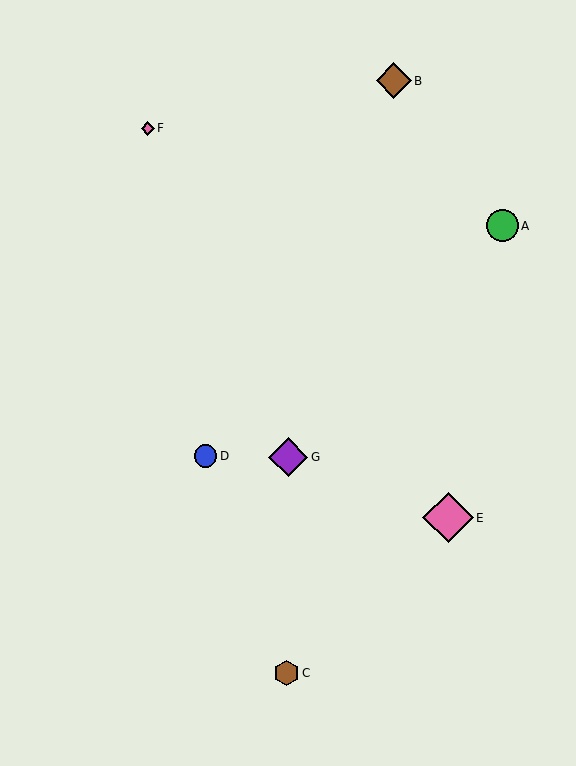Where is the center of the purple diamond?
The center of the purple diamond is at (288, 457).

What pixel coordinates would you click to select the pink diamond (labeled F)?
Click at (148, 128) to select the pink diamond F.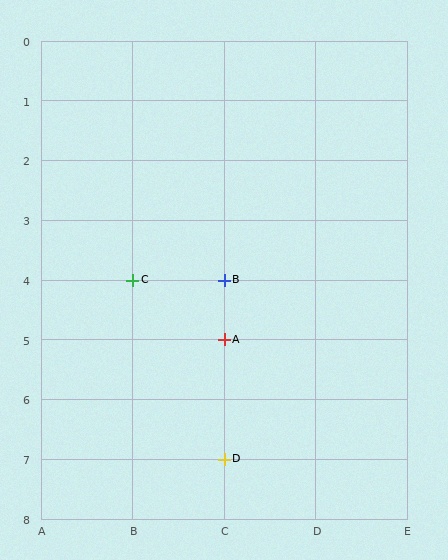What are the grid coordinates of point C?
Point C is at grid coordinates (B, 4).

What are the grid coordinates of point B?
Point B is at grid coordinates (C, 4).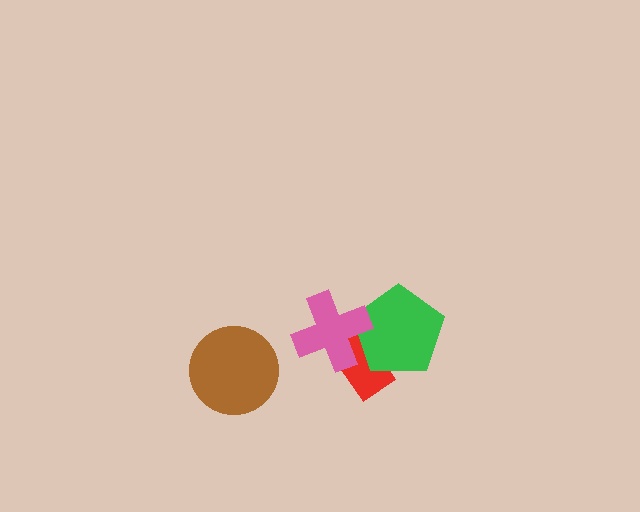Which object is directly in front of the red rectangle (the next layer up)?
The green pentagon is directly in front of the red rectangle.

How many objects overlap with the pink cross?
2 objects overlap with the pink cross.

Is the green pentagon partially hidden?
Yes, it is partially covered by another shape.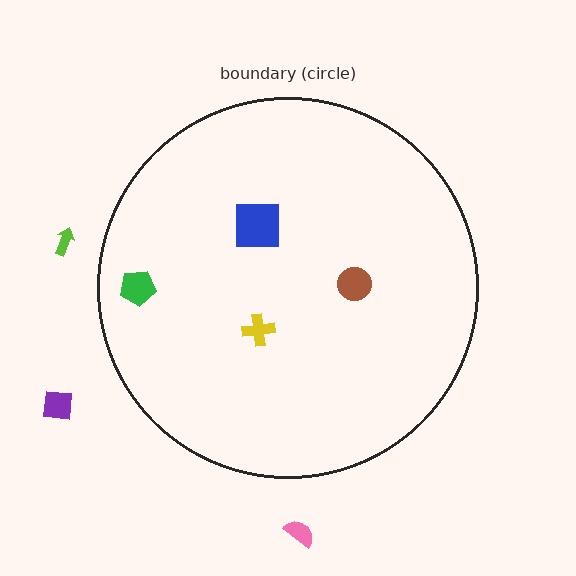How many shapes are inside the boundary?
4 inside, 3 outside.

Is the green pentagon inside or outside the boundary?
Inside.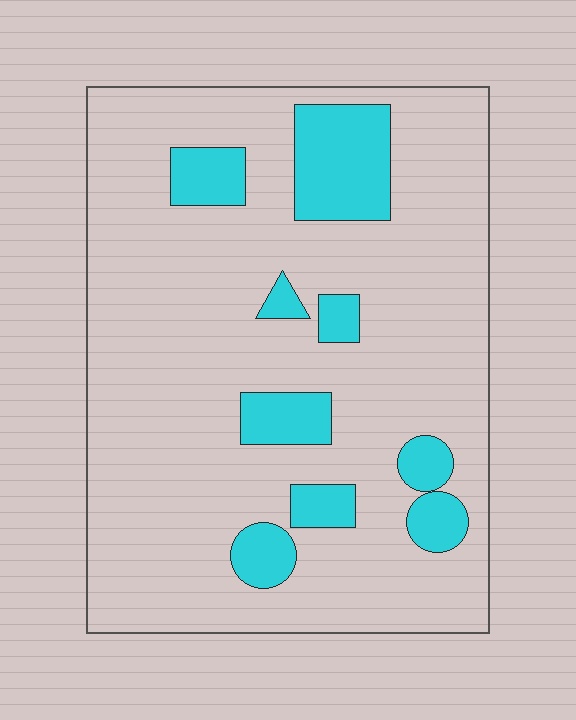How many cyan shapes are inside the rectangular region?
9.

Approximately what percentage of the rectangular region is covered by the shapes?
Approximately 15%.